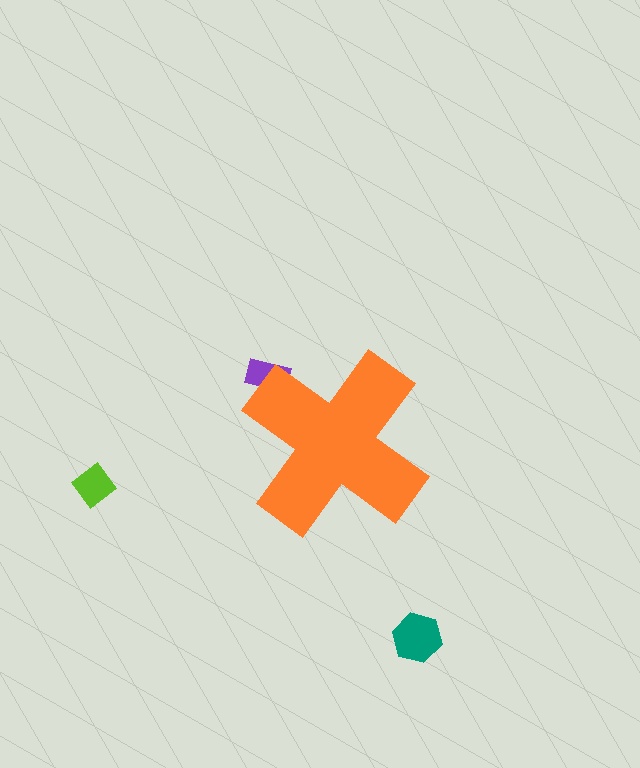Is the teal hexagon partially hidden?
No, the teal hexagon is fully visible.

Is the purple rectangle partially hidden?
Yes, the purple rectangle is partially hidden behind the orange cross.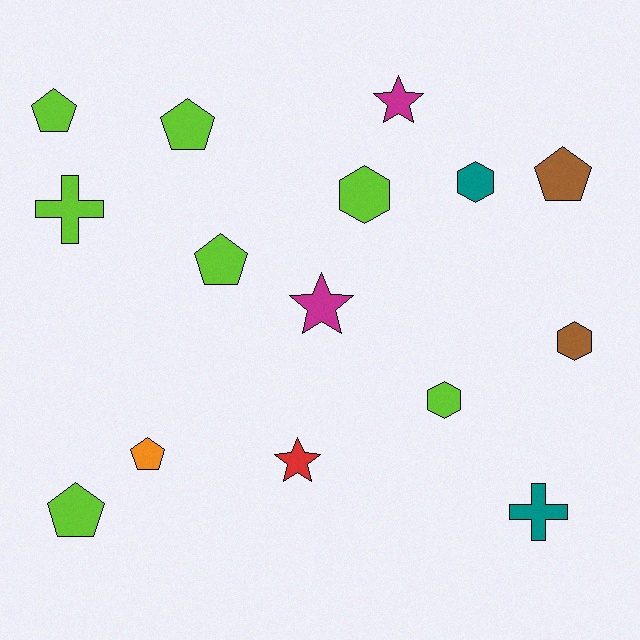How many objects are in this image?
There are 15 objects.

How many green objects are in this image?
There are no green objects.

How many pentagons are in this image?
There are 6 pentagons.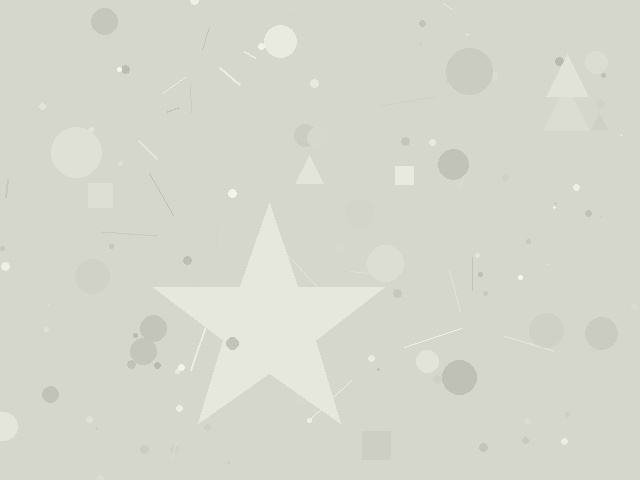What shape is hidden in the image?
A star is hidden in the image.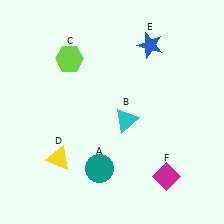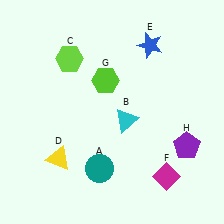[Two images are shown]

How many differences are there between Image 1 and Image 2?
There are 2 differences between the two images.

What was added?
A lime hexagon (G), a purple pentagon (H) were added in Image 2.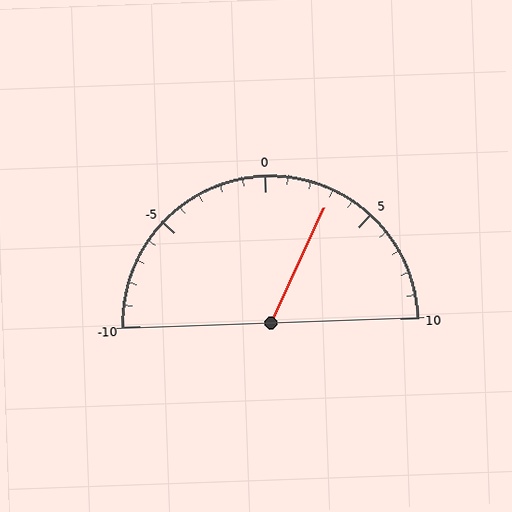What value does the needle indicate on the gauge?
The needle indicates approximately 3.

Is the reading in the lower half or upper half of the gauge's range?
The reading is in the upper half of the range (-10 to 10).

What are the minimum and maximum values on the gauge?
The gauge ranges from -10 to 10.